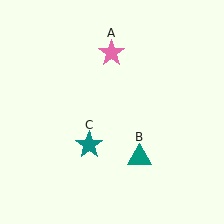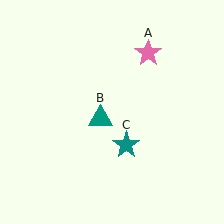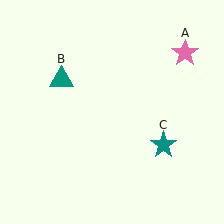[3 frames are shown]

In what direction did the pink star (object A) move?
The pink star (object A) moved right.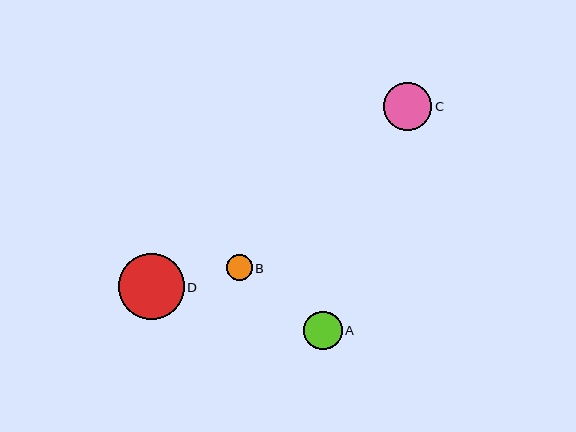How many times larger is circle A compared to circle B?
Circle A is approximately 1.5 times the size of circle B.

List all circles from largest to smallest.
From largest to smallest: D, C, A, B.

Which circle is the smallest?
Circle B is the smallest with a size of approximately 26 pixels.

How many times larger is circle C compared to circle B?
Circle C is approximately 1.9 times the size of circle B.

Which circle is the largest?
Circle D is the largest with a size of approximately 66 pixels.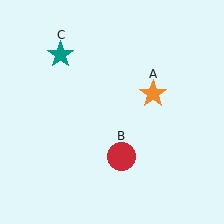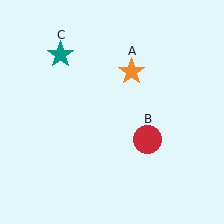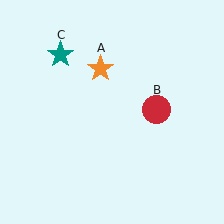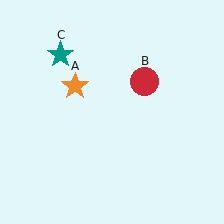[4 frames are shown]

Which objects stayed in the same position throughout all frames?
Teal star (object C) remained stationary.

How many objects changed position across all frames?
2 objects changed position: orange star (object A), red circle (object B).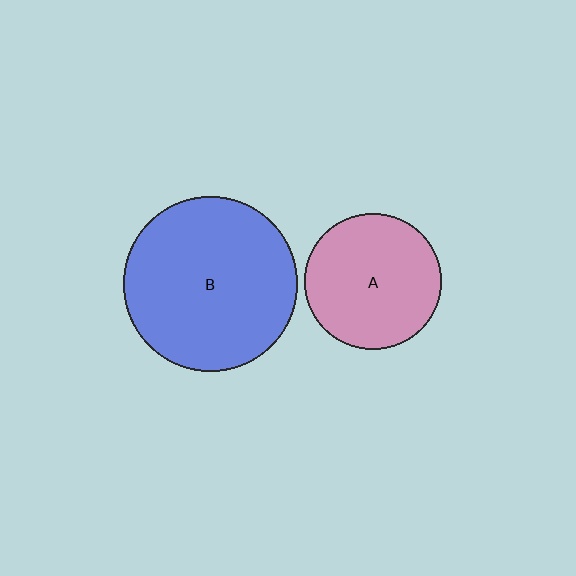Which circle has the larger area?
Circle B (blue).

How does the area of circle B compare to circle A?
Approximately 1.6 times.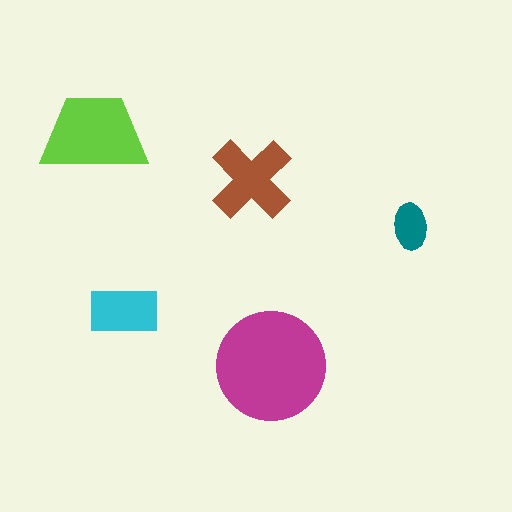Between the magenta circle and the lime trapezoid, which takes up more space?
The magenta circle.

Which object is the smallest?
The teal ellipse.